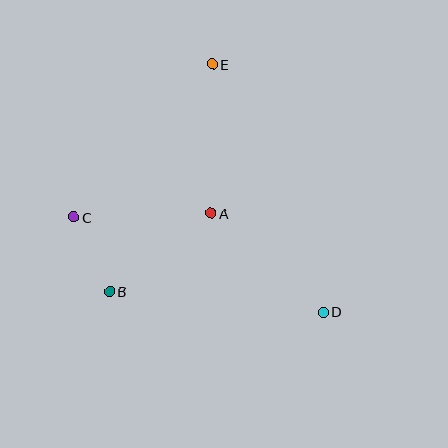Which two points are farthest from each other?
Points D and E are farthest from each other.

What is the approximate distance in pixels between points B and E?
The distance between B and E is approximately 249 pixels.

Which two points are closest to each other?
Points B and C are closest to each other.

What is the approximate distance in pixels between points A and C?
The distance between A and C is approximately 137 pixels.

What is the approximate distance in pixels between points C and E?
The distance between C and E is approximately 206 pixels.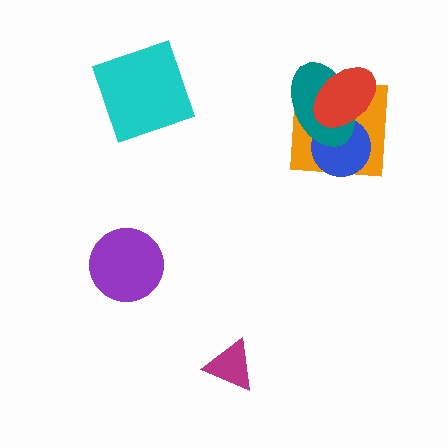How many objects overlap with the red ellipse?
3 objects overlap with the red ellipse.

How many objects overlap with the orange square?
3 objects overlap with the orange square.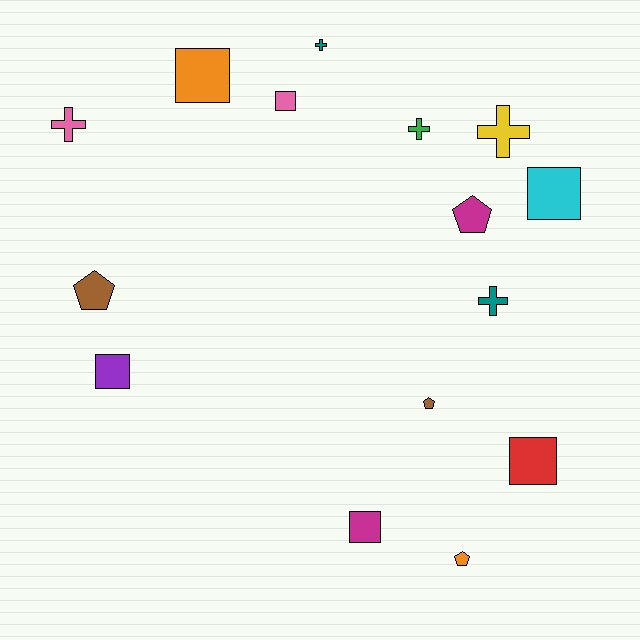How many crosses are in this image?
There are 5 crosses.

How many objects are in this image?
There are 15 objects.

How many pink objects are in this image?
There are 2 pink objects.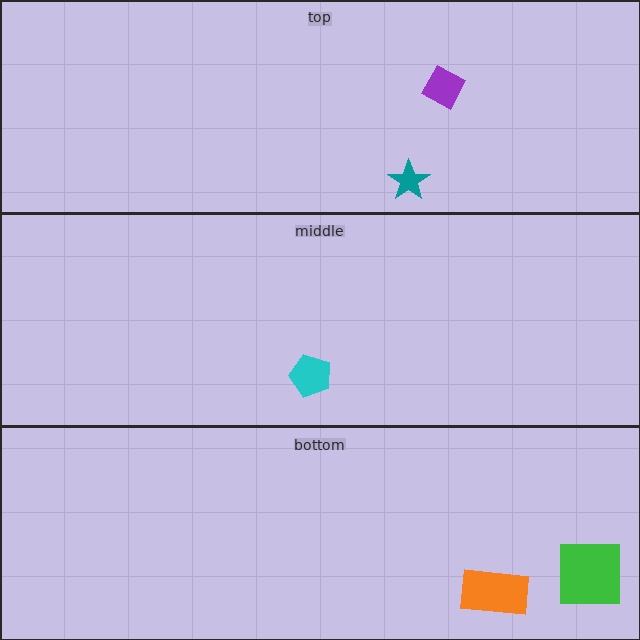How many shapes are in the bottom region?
2.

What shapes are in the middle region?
The cyan pentagon.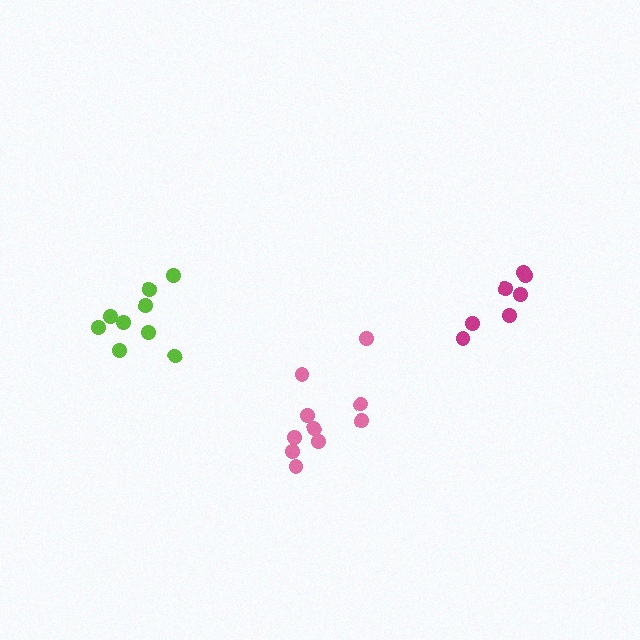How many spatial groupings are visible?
There are 3 spatial groupings.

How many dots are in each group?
Group 1: 7 dots, Group 2: 9 dots, Group 3: 10 dots (26 total).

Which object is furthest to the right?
The magenta cluster is rightmost.